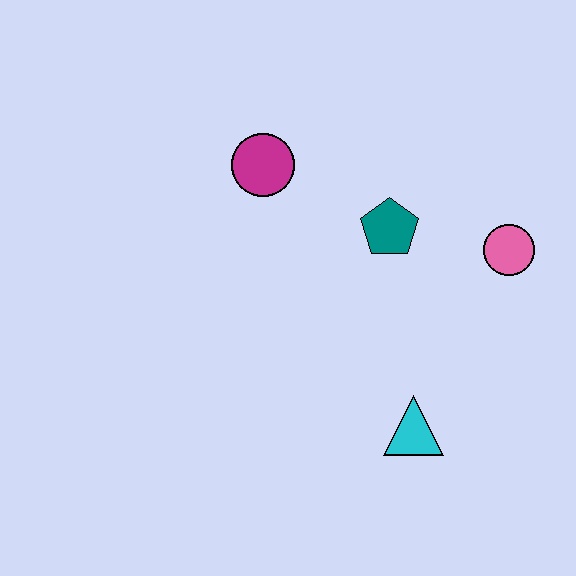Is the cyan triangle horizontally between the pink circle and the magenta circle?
Yes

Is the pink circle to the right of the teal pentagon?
Yes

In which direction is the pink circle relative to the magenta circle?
The pink circle is to the right of the magenta circle.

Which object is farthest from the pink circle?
The magenta circle is farthest from the pink circle.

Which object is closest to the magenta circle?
The teal pentagon is closest to the magenta circle.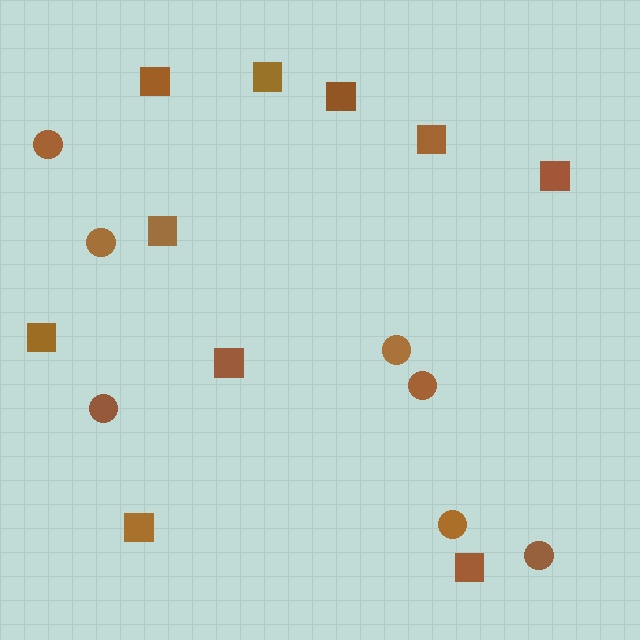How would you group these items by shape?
There are 2 groups: one group of squares (10) and one group of circles (7).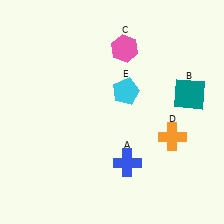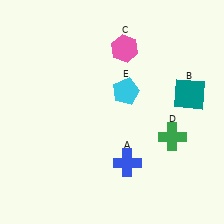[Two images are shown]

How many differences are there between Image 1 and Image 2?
There is 1 difference between the two images.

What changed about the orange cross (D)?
In Image 1, D is orange. In Image 2, it changed to green.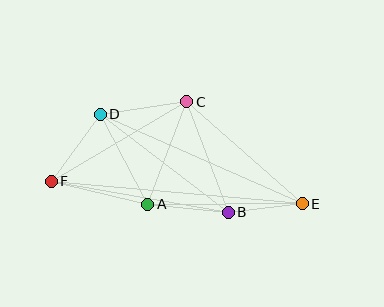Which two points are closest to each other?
Points B and E are closest to each other.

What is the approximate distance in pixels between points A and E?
The distance between A and E is approximately 155 pixels.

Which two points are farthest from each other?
Points E and F are farthest from each other.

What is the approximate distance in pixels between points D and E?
The distance between D and E is approximately 221 pixels.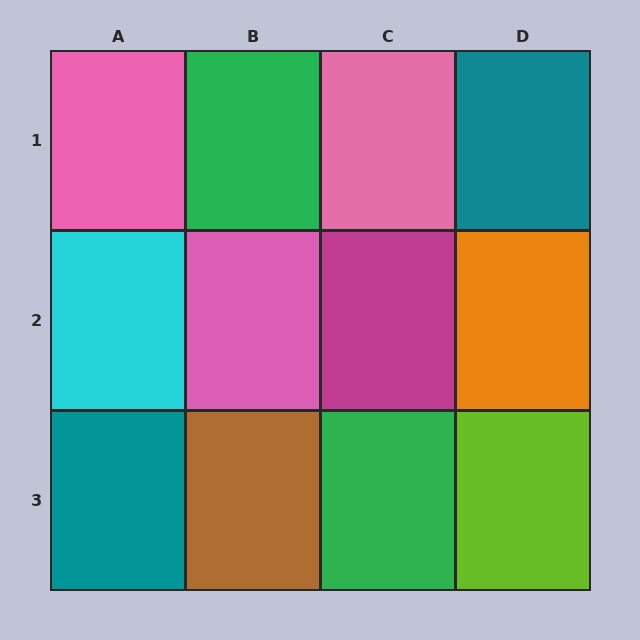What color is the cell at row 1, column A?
Pink.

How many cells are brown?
1 cell is brown.